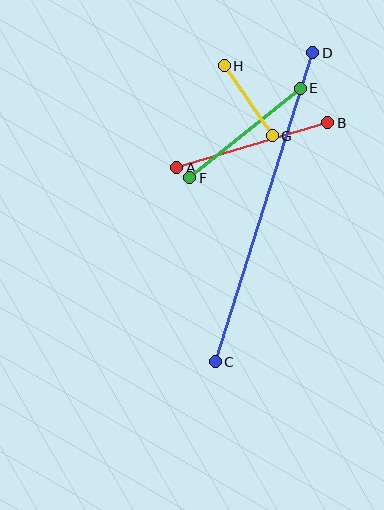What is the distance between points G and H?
The distance is approximately 85 pixels.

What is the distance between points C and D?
The distance is approximately 324 pixels.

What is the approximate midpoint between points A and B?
The midpoint is at approximately (252, 145) pixels.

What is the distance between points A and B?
The distance is approximately 157 pixels.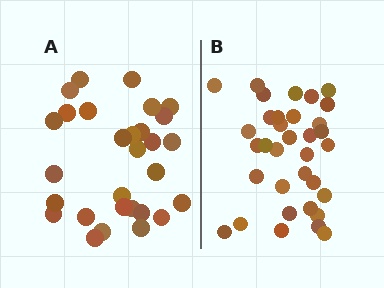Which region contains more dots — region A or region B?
Region B (the right region) has more dots.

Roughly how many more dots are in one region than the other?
Region B has about 5 more dots than region A.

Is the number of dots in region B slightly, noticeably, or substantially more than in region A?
Region B has only slightly more — the two regions are fairly close. The ratio is roughly 1.2 to 1.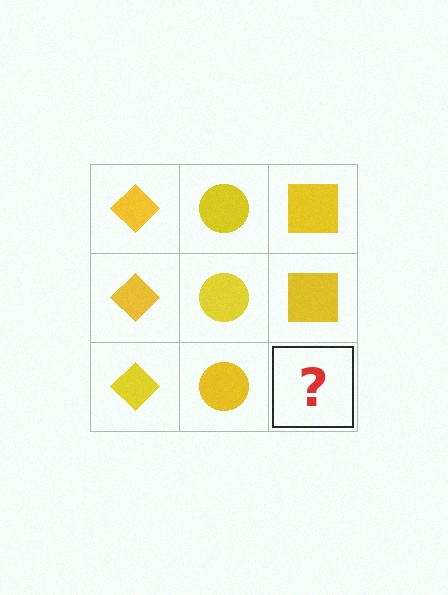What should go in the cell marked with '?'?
The missing cell should contain a yellow square.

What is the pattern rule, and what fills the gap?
The rule is that each column has a consistent shape. The gap should be filled with a yellow square.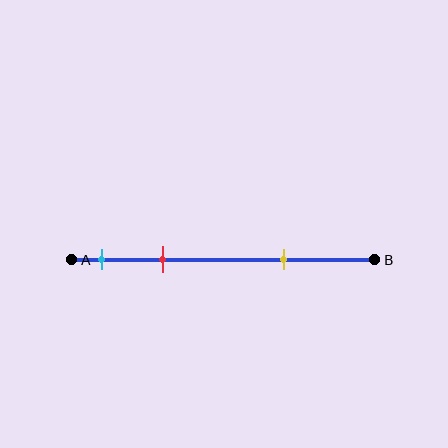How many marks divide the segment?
There are 3 marks dividing the segment.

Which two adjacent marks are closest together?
The cyan and red marks are the closest adjacent pair.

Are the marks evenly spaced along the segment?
No, the marks are not evenly spaced.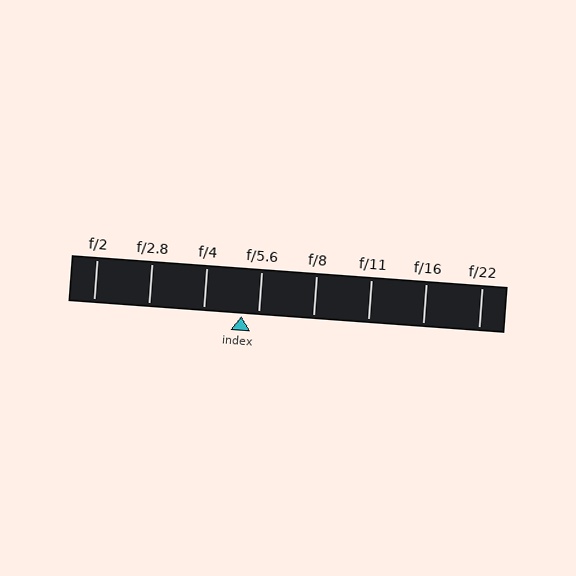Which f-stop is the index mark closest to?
The index mark is closest to f/5.6.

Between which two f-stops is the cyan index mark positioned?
The index mark is between f/4 and f/5.6.